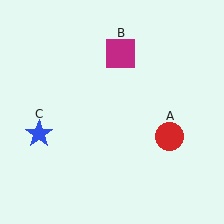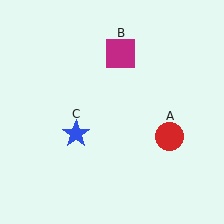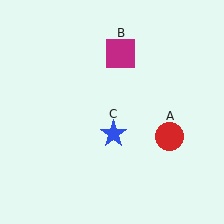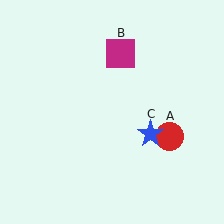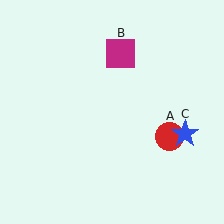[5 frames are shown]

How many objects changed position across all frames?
1 object changed position: blue star (object C).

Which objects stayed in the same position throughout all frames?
Red circle (object A) and magenta square (object B) remained stationary.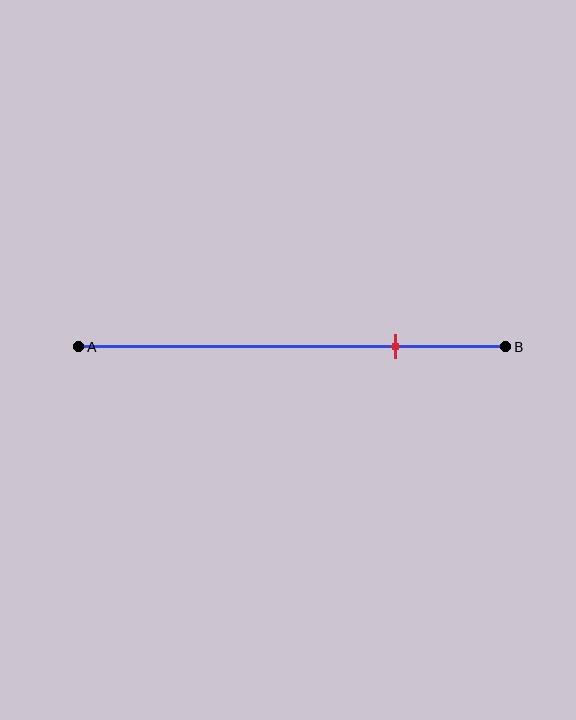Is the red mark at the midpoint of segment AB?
No, the mark is at about 75% from A, not at the 50% midpoint.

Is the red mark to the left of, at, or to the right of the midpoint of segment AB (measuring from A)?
The red mark is to the right of the midpoint of segment AB.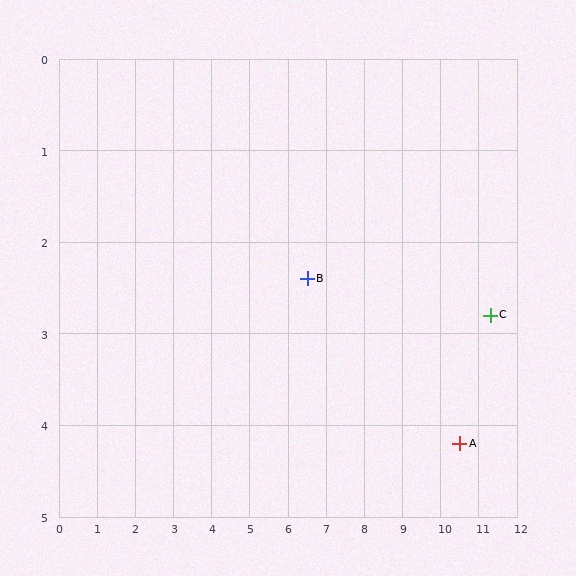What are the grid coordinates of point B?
Point B is at approximately (6.5, 2.4).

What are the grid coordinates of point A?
Point A is at approximately (10.5, 4.2).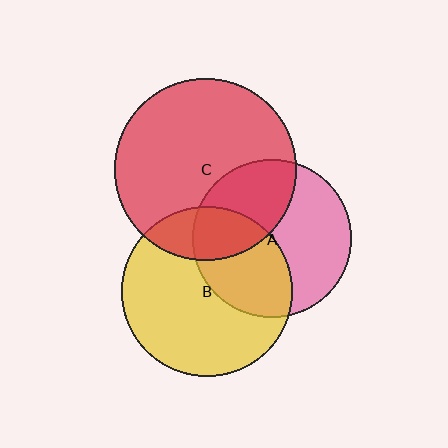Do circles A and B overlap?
Yes.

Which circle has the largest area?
Circle C (red).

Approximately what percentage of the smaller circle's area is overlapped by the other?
Approximately 40%.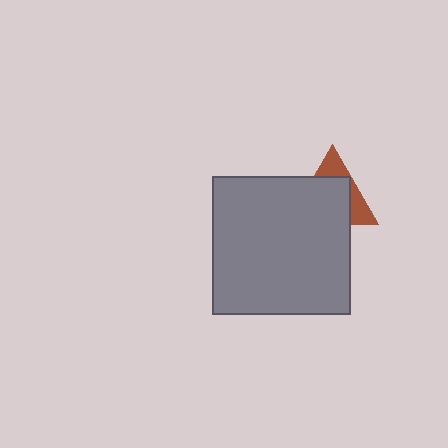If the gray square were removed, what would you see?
You would see the complete brown triangle.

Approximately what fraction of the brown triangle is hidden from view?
Roughly 67% of the brown triangle is hidden behind the gray square.